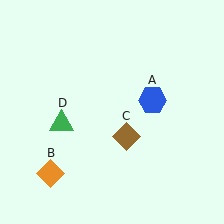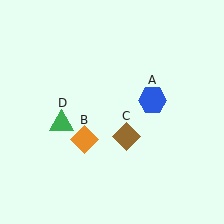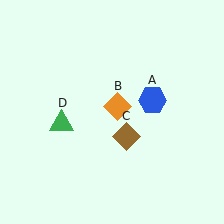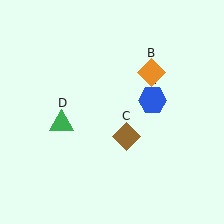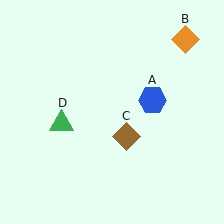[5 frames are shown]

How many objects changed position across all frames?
1 object changed position: orange diamond (object B).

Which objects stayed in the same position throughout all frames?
Blue hexagon (object A) and brown diamond (object C) and green triangle (object D) remained stationary.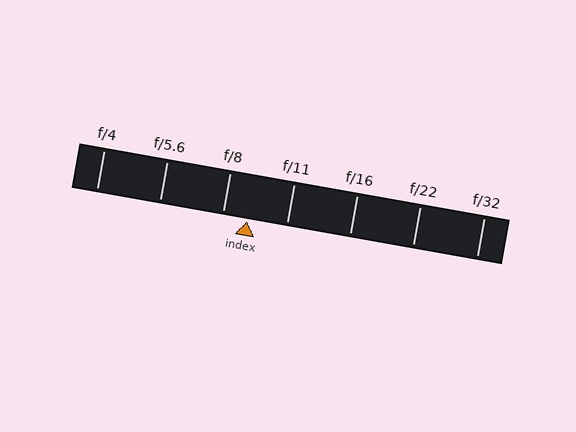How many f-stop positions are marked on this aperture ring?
There are 7 f-stop positions marked.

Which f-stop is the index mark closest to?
The index mark is closest to f/8.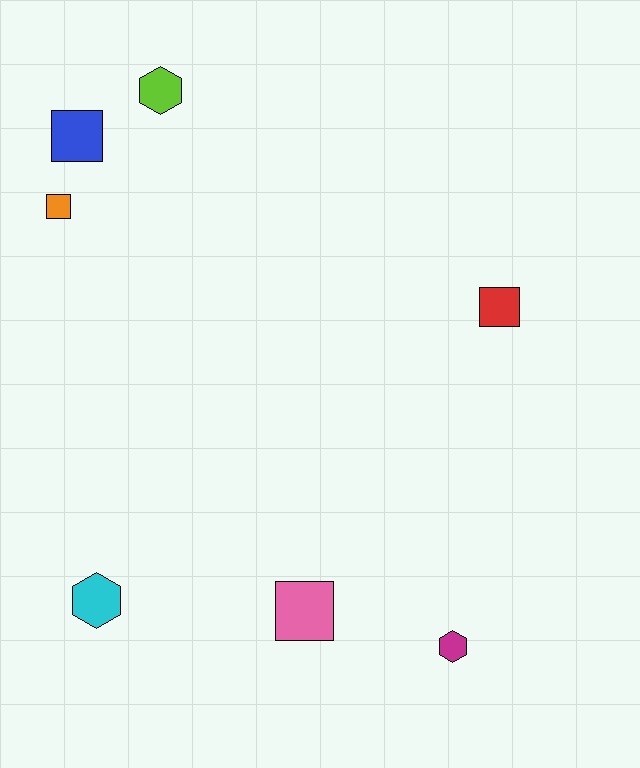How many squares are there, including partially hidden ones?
There are 4 squares.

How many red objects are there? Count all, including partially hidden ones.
There is 1 red object.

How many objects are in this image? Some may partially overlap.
There are 7 objects.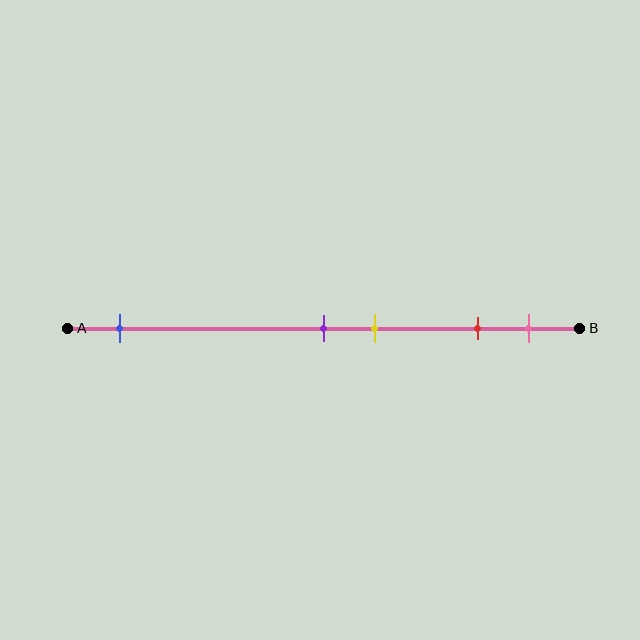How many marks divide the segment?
There are 5 marks dividing the segment.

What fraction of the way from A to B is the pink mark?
The pink mark is approximately 90% (0.9) of the way from A to B.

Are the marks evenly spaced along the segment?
No, the marks are not evenly spaced.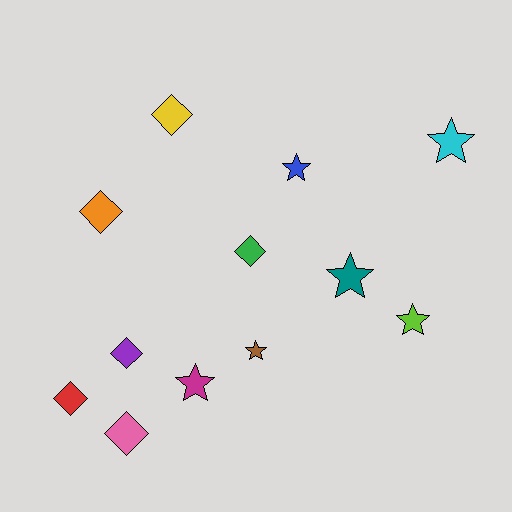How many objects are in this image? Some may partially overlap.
There are 12 objects.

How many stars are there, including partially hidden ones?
There are 6 stars.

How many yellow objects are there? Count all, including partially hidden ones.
There is 1 yellow object.